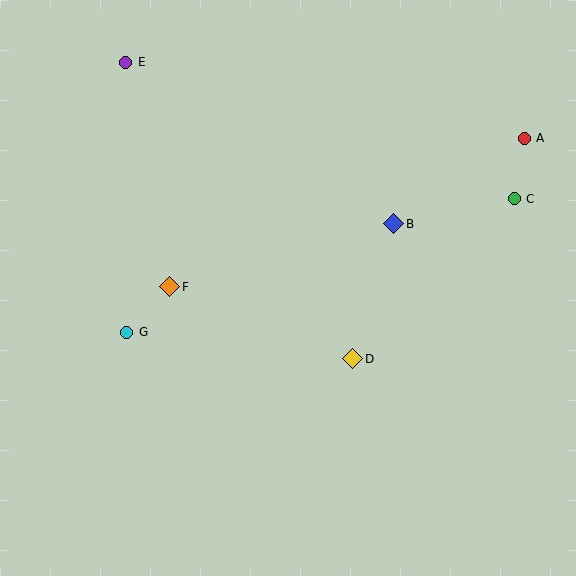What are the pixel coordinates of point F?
Point F is at (170, 287).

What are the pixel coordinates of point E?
Point E is at (126, 62).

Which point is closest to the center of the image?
Point D at (353, 359) is closest to the center.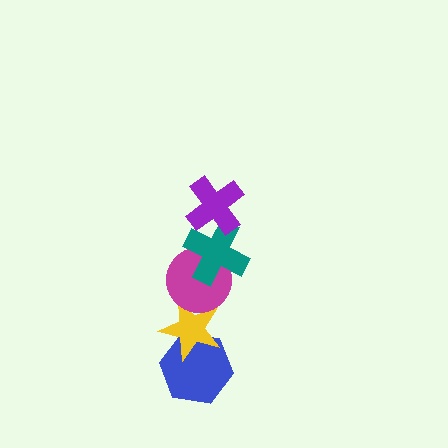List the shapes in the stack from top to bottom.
From top to bottom: the purple cross, the teal cross, the magenta circle, the yellow star, the blue hexagon.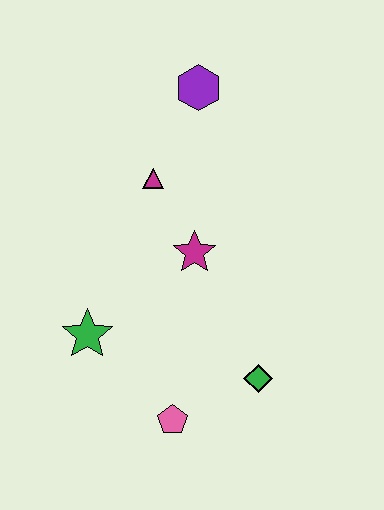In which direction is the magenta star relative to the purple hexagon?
The magenta star is below the purple hexagon.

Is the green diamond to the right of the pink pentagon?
Yes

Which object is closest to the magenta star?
The magenta triangle is closest to the magenta star.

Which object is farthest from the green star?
The purple hexagon is farthest from the green star.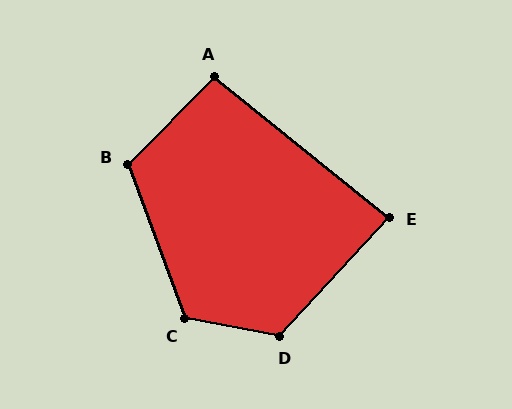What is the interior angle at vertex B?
Approximately 115 degrees (obtuse).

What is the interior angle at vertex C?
Approximately 121 degrees (obtuse).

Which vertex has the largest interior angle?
D, at approximately 122 degrees.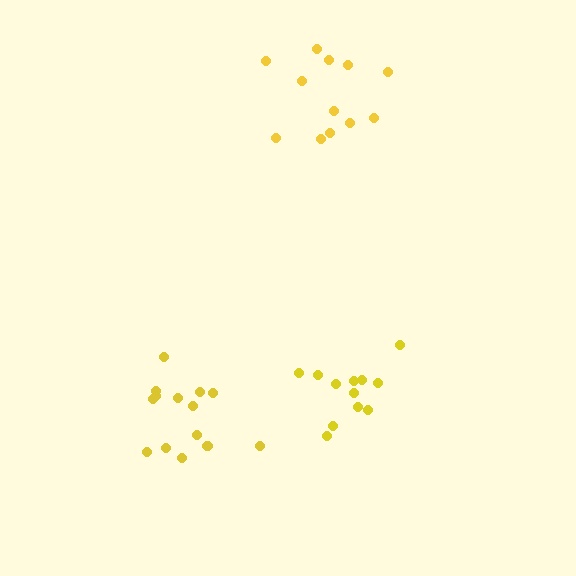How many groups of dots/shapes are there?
There are 3 groups.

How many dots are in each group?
Group 1: 12 dots, Group 2: 12 dots, Group 3: 14 dots (38 total).